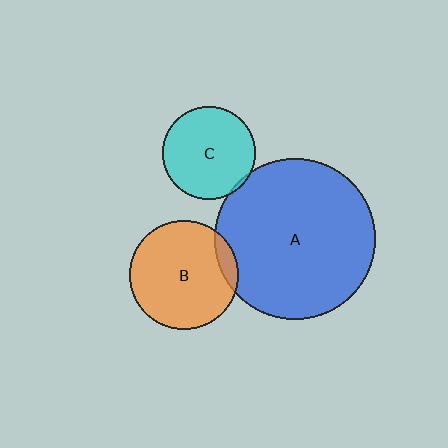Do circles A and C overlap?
Yes.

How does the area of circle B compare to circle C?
Approximately 1.4 times.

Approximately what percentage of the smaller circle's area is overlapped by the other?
Approximately 5%.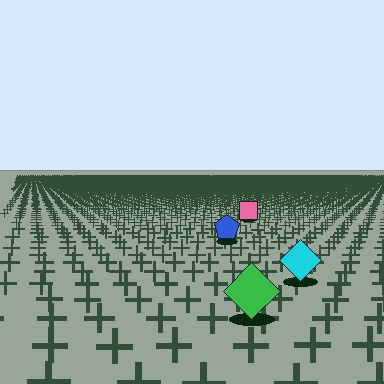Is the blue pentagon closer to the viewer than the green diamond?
No. The green diamond is closer — you can tell from the texture gradient: the ground texture is coarser near it.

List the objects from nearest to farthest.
From nearest to farthest: the green diamond, the cyan diamond, the blue pentagon, the pink square.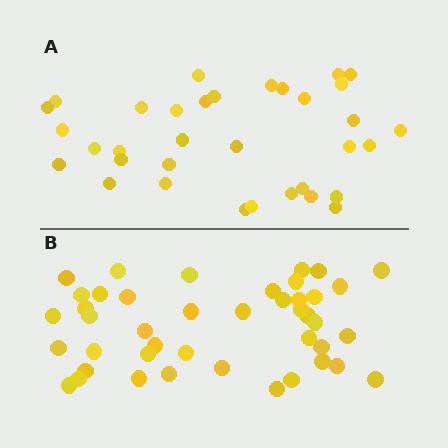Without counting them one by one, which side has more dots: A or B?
Region B (the bottom region) has more dots.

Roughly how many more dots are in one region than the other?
Region B has roughly 8 or so more dots than region A.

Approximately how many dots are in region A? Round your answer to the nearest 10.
About 30 dots. (The exact count is 34, which rounds to 30.)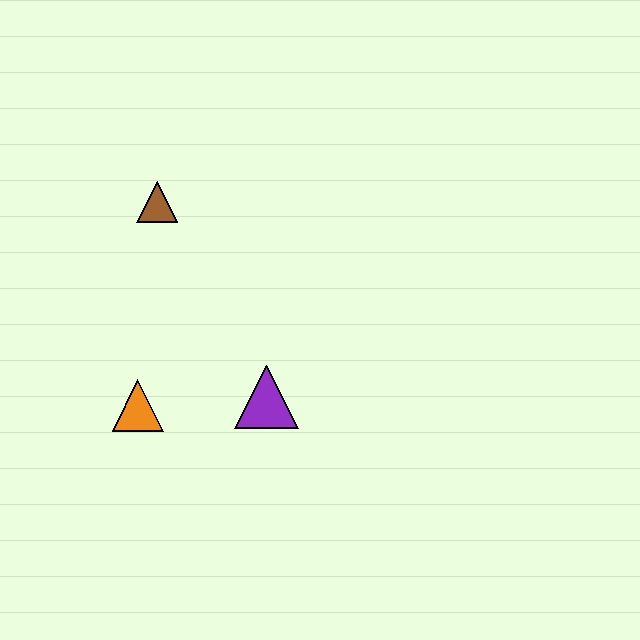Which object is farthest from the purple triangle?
The brown triangle is farthest from the purple triangle.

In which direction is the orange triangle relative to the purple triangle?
The orange triangle is to the left of the purple triangle.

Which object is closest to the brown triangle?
The orange triangle is closest to the brown triangle.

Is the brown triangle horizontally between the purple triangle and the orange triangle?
Yes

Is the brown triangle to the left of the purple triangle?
Yes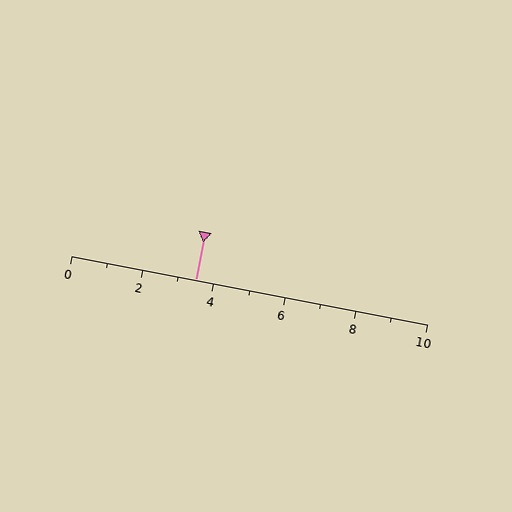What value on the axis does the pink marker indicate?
The marker indicates approximately 3.5.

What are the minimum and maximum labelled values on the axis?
The axis runs from 0 to 10.